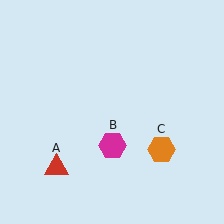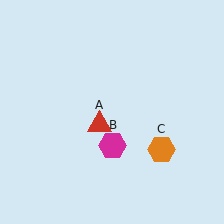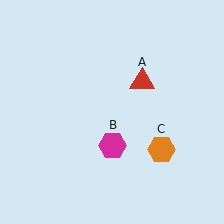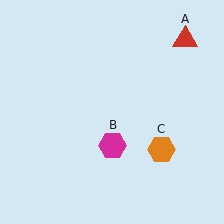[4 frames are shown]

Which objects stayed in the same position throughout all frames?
Magenta hexagon (object B) and orange hexagon (object C) remained stationary.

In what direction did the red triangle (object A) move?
The red triangle (object A) moved up and to the right.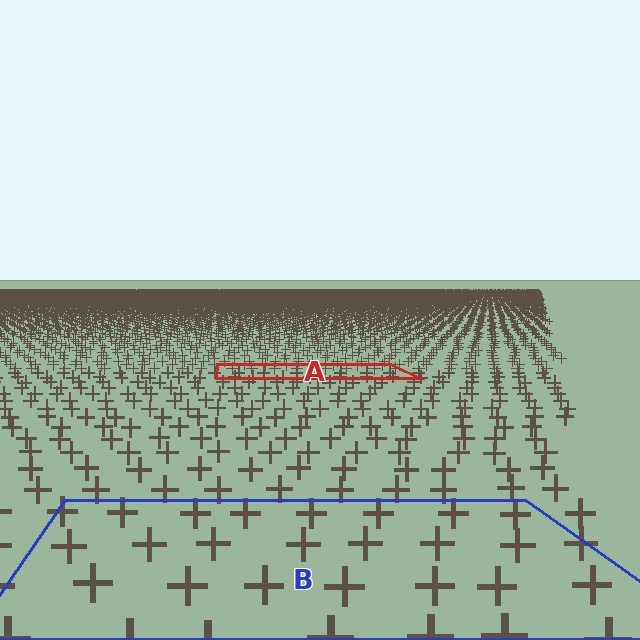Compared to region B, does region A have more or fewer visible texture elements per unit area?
Region A has more texture elements per unit area — they are packed more densely because it is farther away.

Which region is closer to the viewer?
Region B is closer. The texture elements there are larger and more spread out.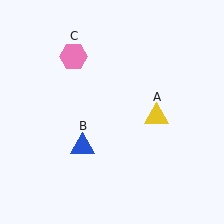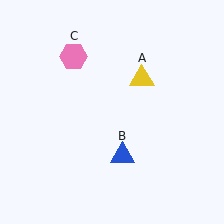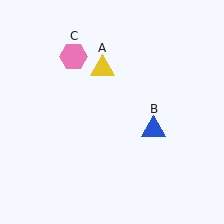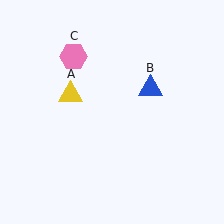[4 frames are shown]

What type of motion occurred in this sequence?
The yellow triangle (object A), blue triangle (object B) rotated counterclockwise around the center of the scene.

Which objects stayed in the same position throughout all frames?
Pink hexagon (object C) remained stationary.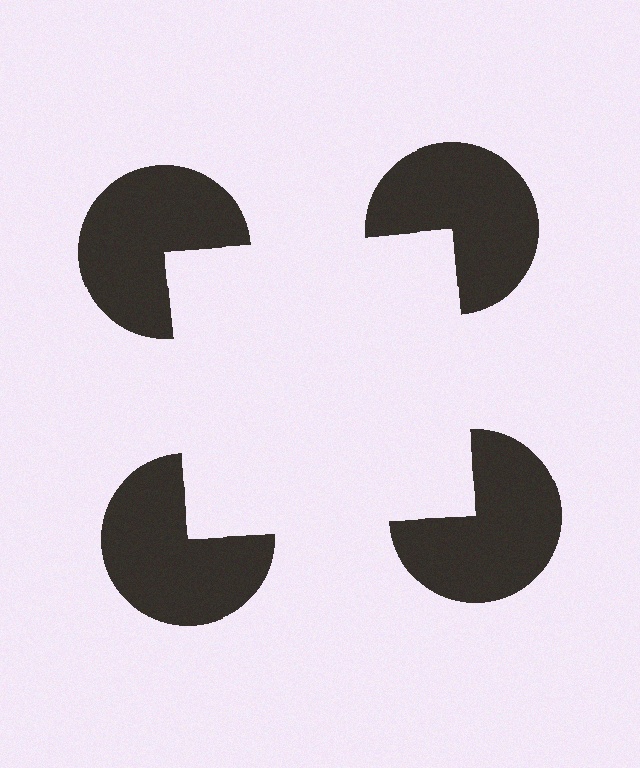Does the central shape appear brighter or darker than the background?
It typically appears slightly brighter than the background, even though no actual brightness change is drawn.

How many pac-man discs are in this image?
There are 4 — one at each vertex of the illusory square.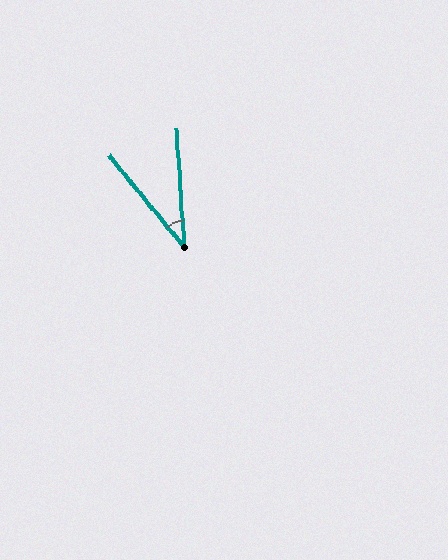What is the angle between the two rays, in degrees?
Approximately 36 degrees.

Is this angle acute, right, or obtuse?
It is acute.